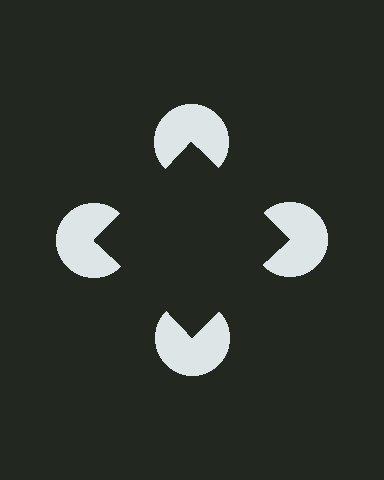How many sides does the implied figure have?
4 sides.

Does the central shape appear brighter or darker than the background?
It typically appears slightly darker than the background, even though no actual brightness change is drawn.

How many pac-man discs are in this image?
There are 4 — one at each vertex of the illusory square.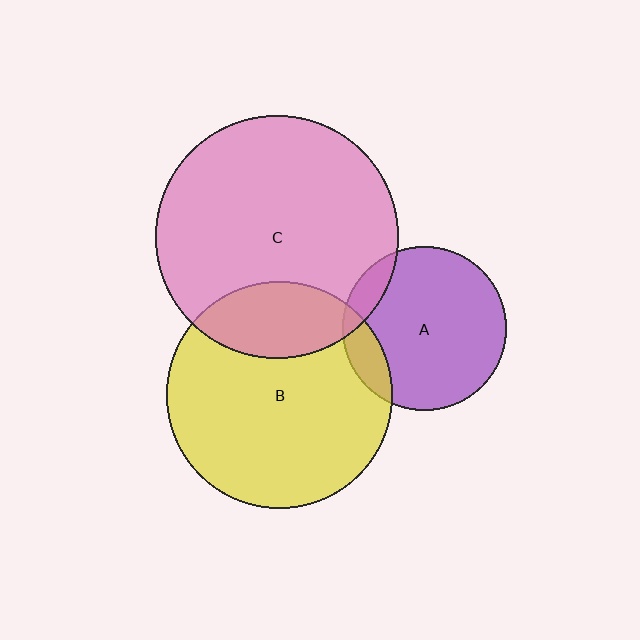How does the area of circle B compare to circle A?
Approximately 1.9 times.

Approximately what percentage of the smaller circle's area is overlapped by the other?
Approximately 15%.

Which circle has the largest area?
Circle C (pink).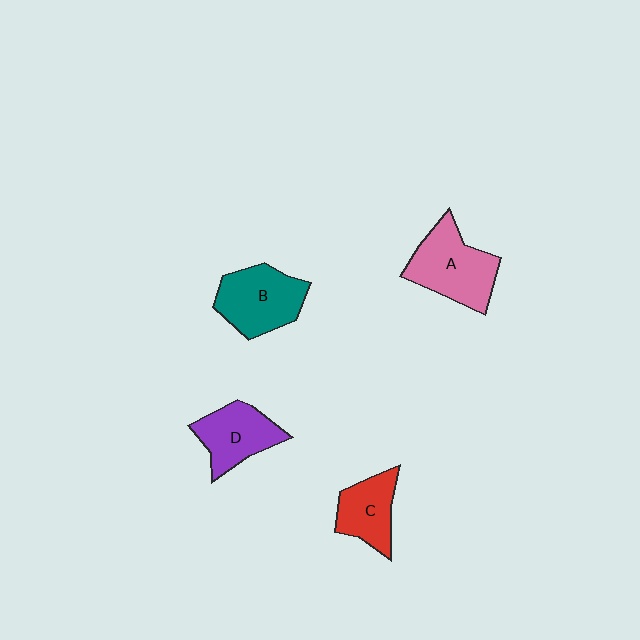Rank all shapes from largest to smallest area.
From largest to smallest: A (pink), B (teal), D (purple), C (red).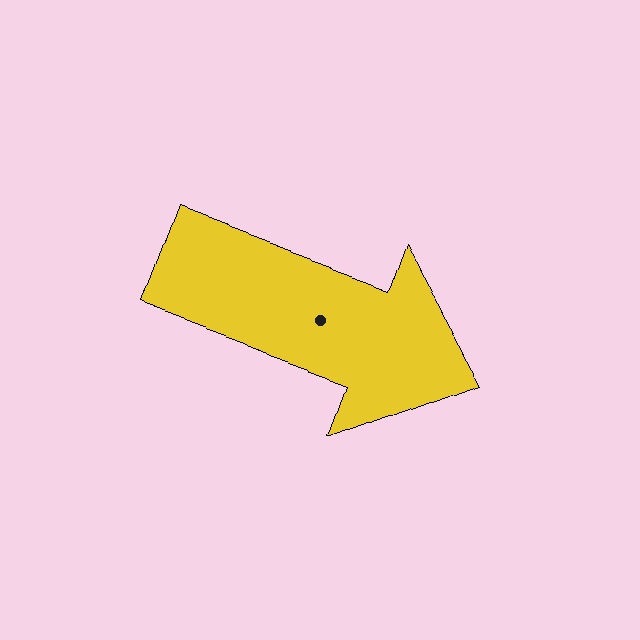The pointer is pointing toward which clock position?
Roughly 4 o'clock.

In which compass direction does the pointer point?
East.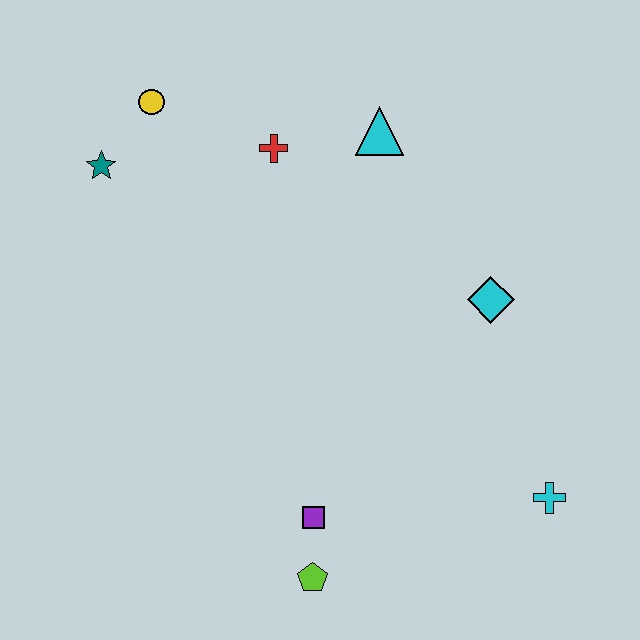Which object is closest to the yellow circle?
The teal star is closest to the yellow circle.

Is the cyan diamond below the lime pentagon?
No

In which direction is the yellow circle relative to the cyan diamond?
The yellow circle is to the left of the cyan diamond.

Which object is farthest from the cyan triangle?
The lime pentagon is farthest from the cyan triangle.